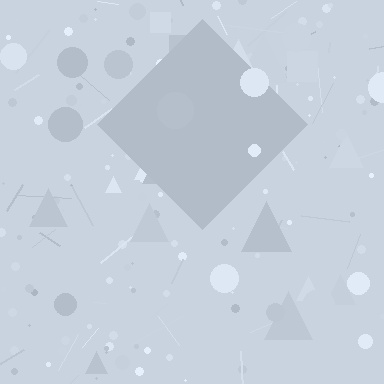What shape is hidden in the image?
A diamond is hidden in the image.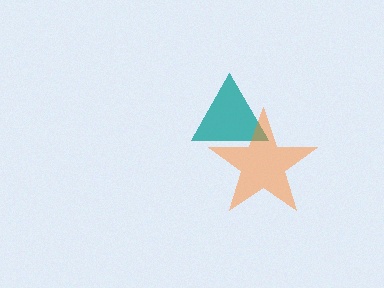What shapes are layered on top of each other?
The layered shapes are: a teal triangle, an orange star.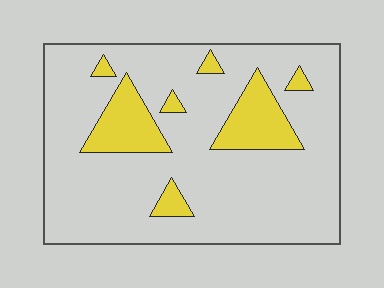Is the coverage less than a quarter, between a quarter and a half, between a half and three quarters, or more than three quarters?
Less than a quarter.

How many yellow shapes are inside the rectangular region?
7.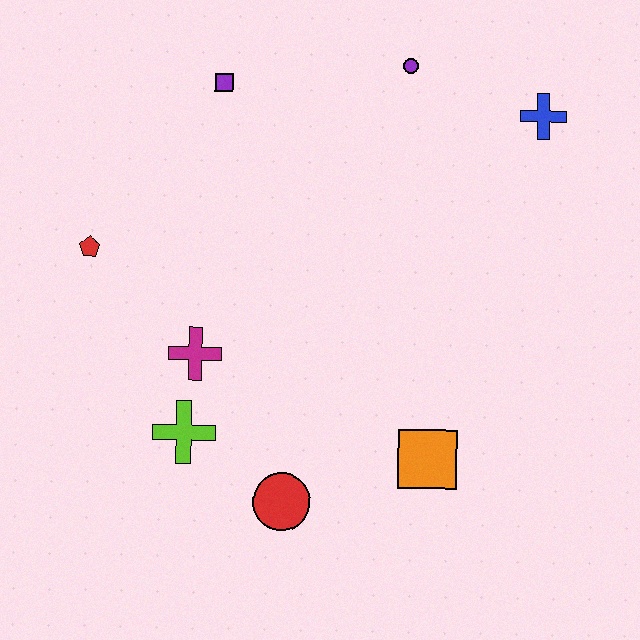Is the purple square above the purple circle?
No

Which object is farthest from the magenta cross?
The blue cross is farthest from the magenta cross.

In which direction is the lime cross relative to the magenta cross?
The lime cross is below the magenta cross.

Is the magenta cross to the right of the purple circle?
No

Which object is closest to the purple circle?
The blue cross is closest to the purple circle.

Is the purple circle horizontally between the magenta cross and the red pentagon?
No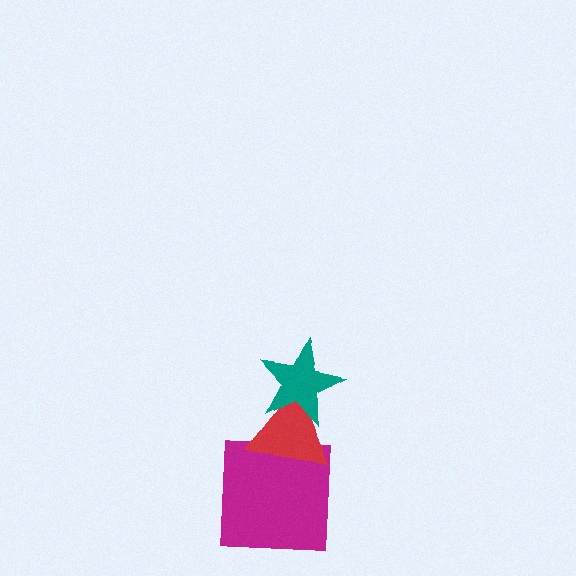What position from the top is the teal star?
The teal star is 1st from the top.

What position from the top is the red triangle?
The red triangle is 2nd from the top.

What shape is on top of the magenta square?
The red triangle is on top of the magenta square.